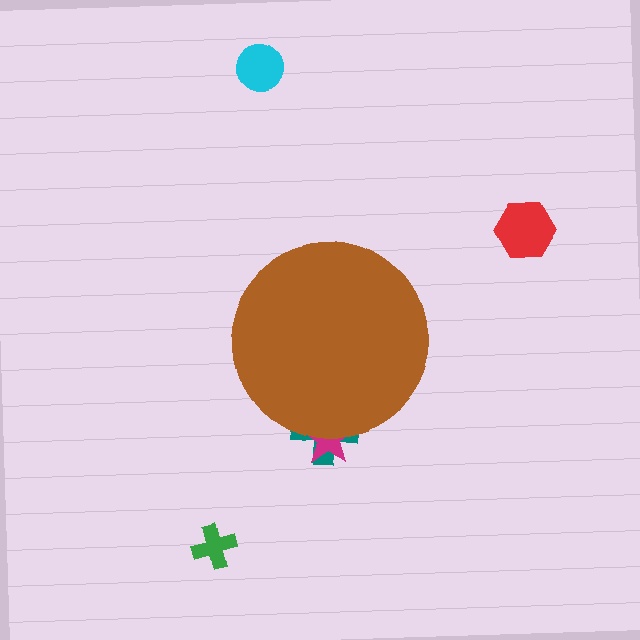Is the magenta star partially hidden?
Yes, the magenta star is partially hidden behind the brown circle.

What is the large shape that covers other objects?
A brown circle.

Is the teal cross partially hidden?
Yes, the teal cross is partially hidden behind the brown circle.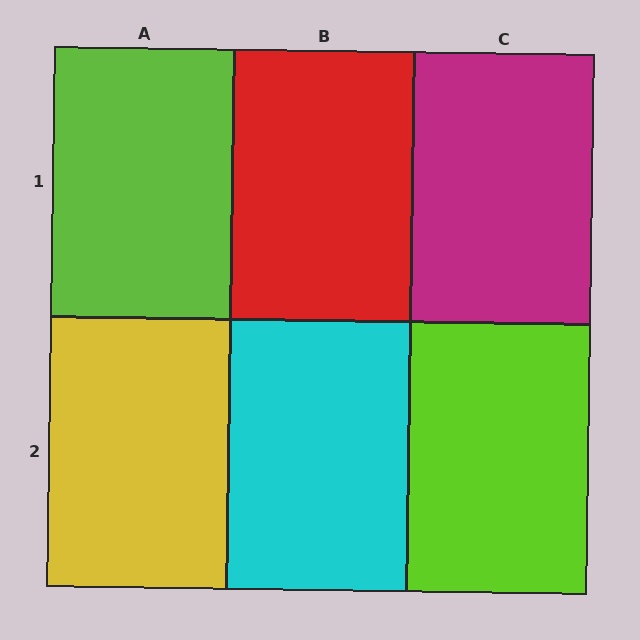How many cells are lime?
2 cells are lime.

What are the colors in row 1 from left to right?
Lime, red, magenta.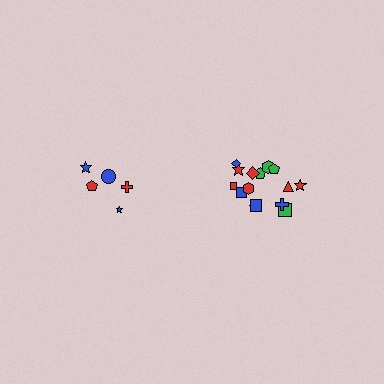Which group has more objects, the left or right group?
The right group.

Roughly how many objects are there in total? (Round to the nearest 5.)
Roughly 20 objects in total.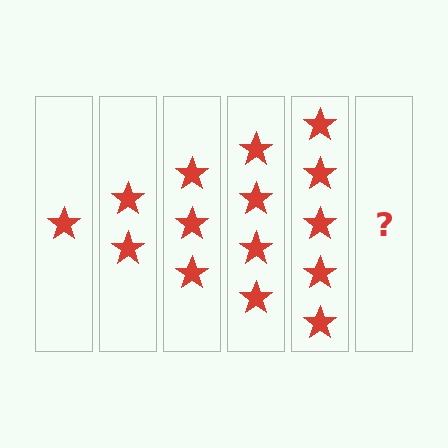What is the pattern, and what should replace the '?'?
The pattern is that each step adds one more star. The '?' should be 6 stars.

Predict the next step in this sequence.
The next step is 6 stars.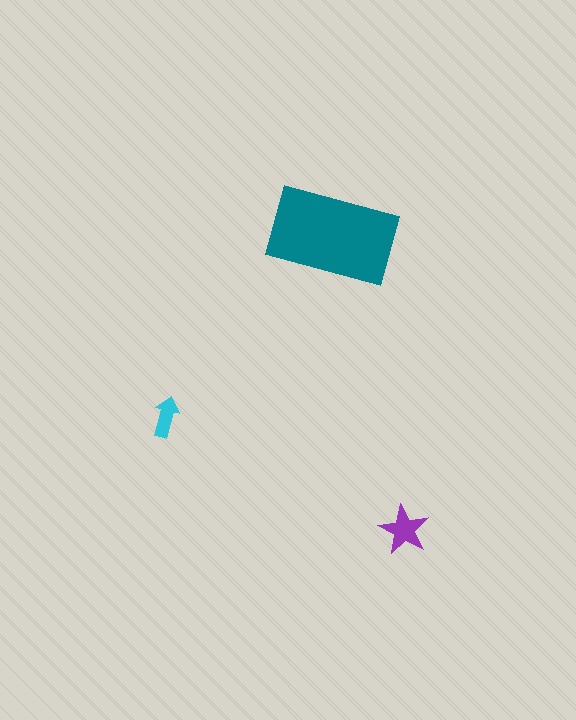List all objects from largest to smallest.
The teal rectangle, the purple star, the cyan arrow.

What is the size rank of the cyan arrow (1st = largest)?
3rd.